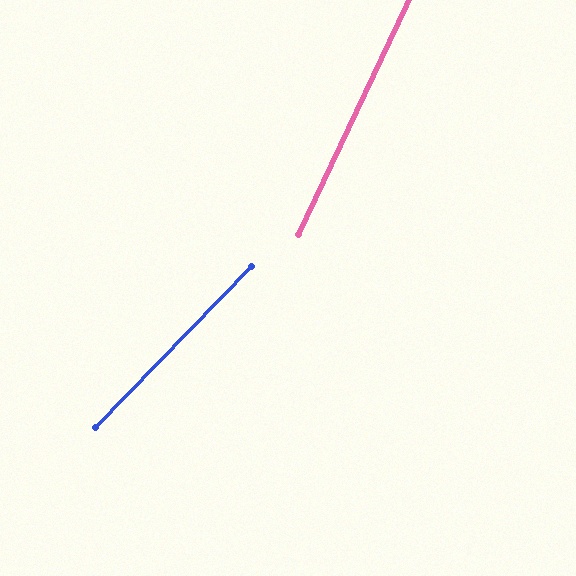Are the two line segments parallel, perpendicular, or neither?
Neither parallel nor perpendicular — they differ by about 19°.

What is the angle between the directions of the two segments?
Approximately 19 degrees.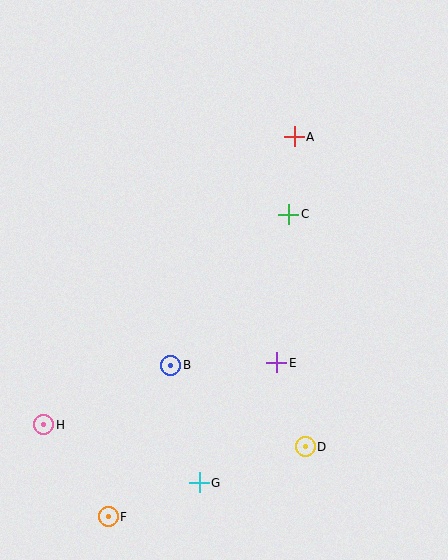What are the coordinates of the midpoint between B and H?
The midpoint between B and H is at (107, 395).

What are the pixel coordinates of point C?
Point C is at (289, 214).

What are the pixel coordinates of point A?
Point A is at (294, 137).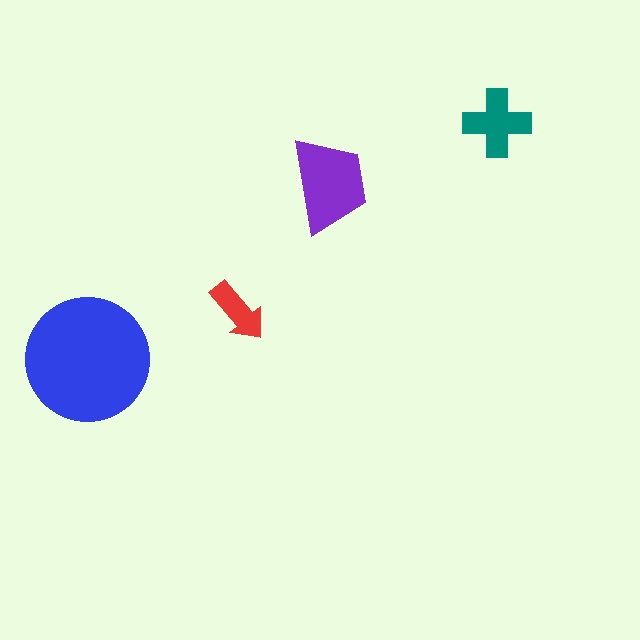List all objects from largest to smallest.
The blue circle, the purple trapezoid, the teal cross, the red arrow.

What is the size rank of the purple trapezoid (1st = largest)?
2nd.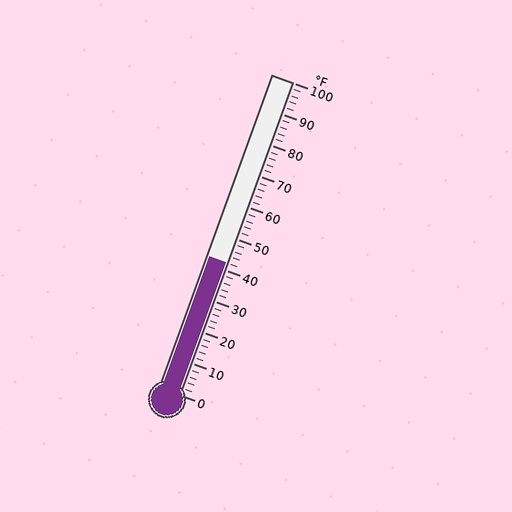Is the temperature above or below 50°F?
The temperature is below 50°F.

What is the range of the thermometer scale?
The thermometer scale ranges from 0°F to 100°F.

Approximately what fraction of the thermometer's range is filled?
The thermometer is filled to approximately 40% of its range.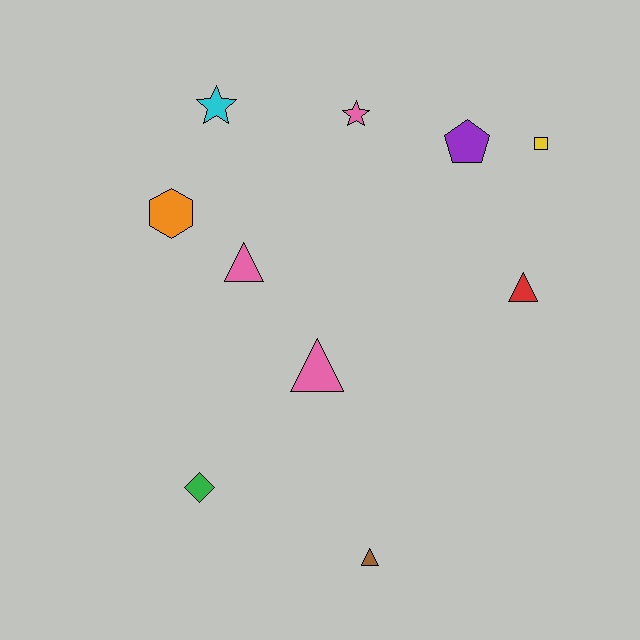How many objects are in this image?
There are 10 objects.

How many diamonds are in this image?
There is 1 diamond.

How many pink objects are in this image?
There are 3 pink objects.